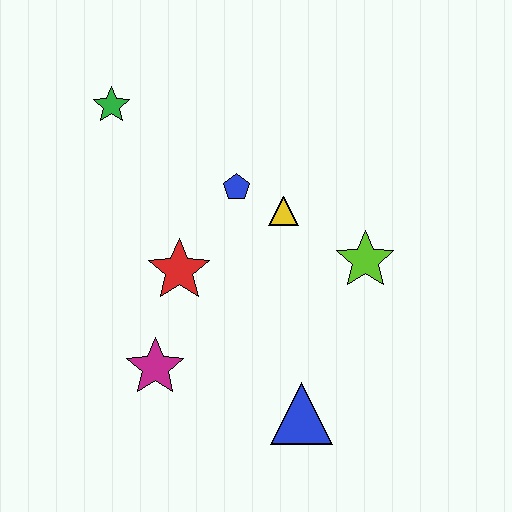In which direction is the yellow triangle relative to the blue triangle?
The yellow triangle is above the blue triangle.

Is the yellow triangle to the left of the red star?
No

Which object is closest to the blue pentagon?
The yellow triangle is closest to the blue pentagon.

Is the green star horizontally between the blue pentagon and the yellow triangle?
No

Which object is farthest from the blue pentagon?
The blue triangle is farthest from the blue pentagon.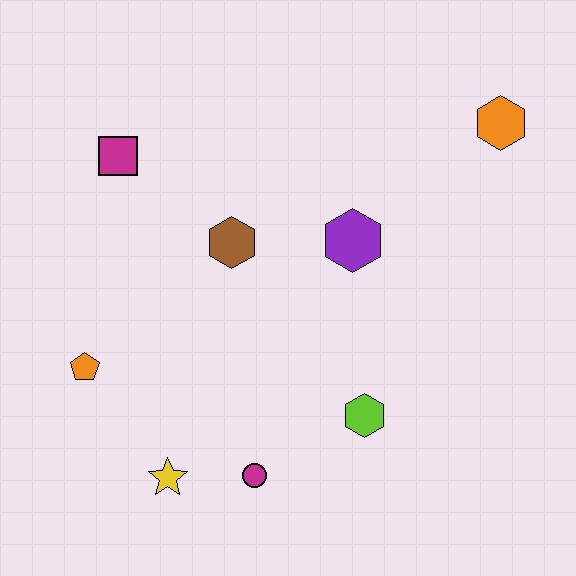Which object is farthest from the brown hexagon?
The orange hexagon is farthest from the brown hexagon.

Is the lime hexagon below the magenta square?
Yes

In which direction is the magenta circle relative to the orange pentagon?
The magenta circle is to the right of the orange pentagon.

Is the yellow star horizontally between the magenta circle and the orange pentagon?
Yes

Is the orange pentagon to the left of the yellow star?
Yes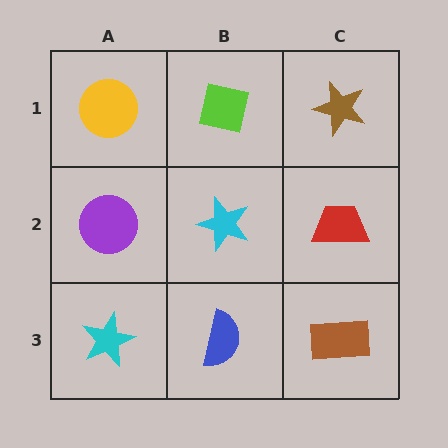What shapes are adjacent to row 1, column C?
A red trapezoid (row 2, column C), a lime square (row 1, column B).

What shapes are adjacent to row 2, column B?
A lime square (row 1, column B), a blue semicircle (row 3, column B), a purple circle (row 2, column A), a red trapezoid (row 2, column C).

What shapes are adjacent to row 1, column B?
A cyan star (row 2, column B), a yellow circle (row 1, column A), a brown star (row 1, column C).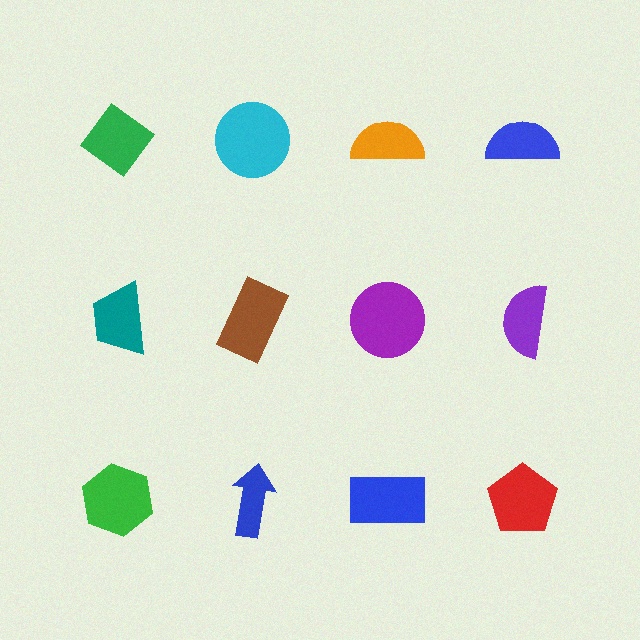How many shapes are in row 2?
4 shapes.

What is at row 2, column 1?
A teal trapezoid.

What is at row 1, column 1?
A green diamond.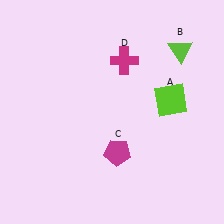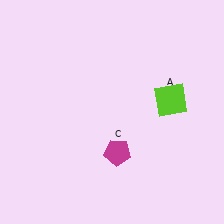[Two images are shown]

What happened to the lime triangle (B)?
The lime triangle (B) was removed in Image 2. It was in the top-right area of Image 1.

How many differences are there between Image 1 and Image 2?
There are 2 differences between the two images.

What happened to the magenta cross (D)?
The magenta cross (D) was removed in Image 2. It was in the top-right area of Image 1.